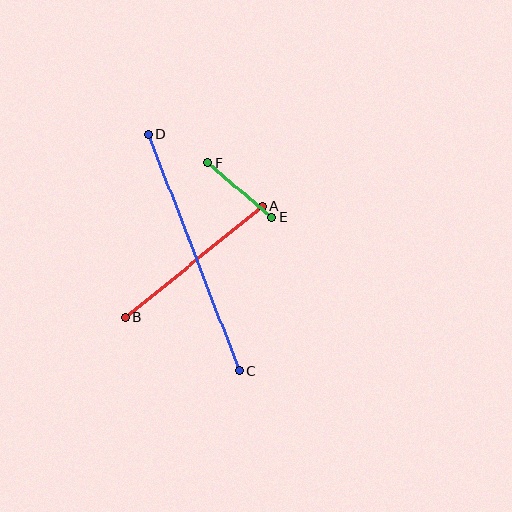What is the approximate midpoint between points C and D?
The midpoint is at approximately (194, 252) pixels.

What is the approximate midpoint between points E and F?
The midpoint is at approximately (240, 190) pixels.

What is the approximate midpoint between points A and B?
The midpoint is at approximately (194, 262) pixels.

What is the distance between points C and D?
The distance is approximately 254 pixels.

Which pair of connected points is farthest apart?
Points C and D are farthest apart.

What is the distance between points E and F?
The distance is approximately 83 pixels.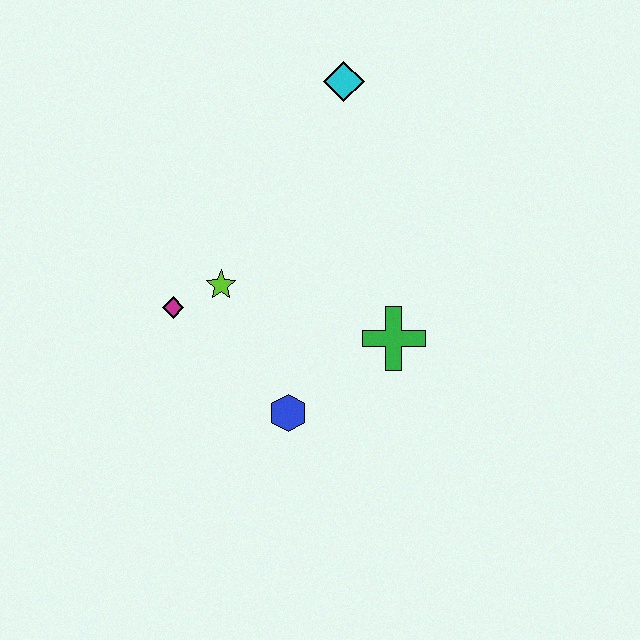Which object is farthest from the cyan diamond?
The blue hexagon is farthest from the cyan diamond.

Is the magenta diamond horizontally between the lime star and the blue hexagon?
No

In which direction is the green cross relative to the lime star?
The green cross is to the right of the lime star.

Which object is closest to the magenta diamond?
The lime star is closest to the magenta diamond.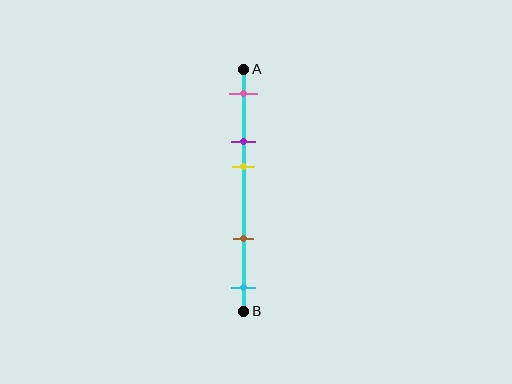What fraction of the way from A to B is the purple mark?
The purple mark is approximately 30% (0.3) of the way from A to B.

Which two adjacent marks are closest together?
The purple and yellow marks are the closest adjacent pair.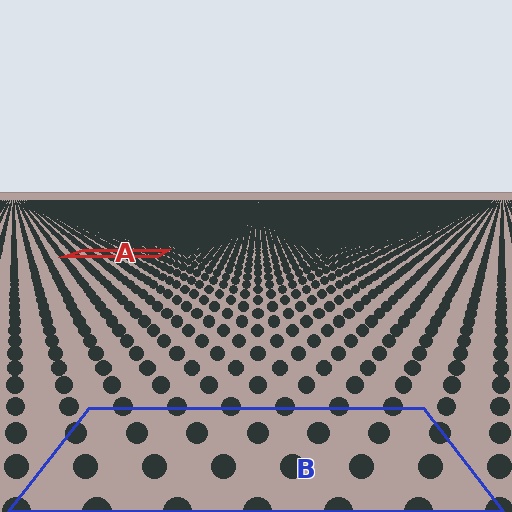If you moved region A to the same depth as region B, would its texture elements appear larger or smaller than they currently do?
They would appear larger. At a closer depth, the same texture elements are projected at a bigger on-screen size.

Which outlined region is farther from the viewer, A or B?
Region A is farther from the viewer — the texture elements inside it appear smaller and more densely packed.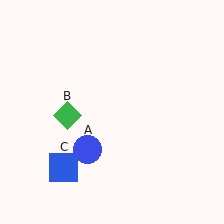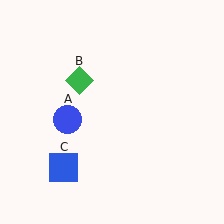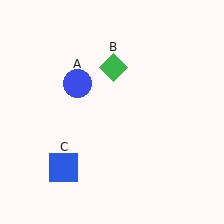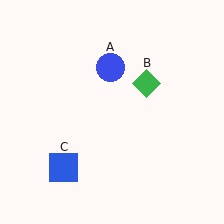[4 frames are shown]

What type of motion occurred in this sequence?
The blue circle (object A), green diamond (object B) rotated clockwise around the center of the scene.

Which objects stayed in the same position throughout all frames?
Blue square (object C) remained stationary.